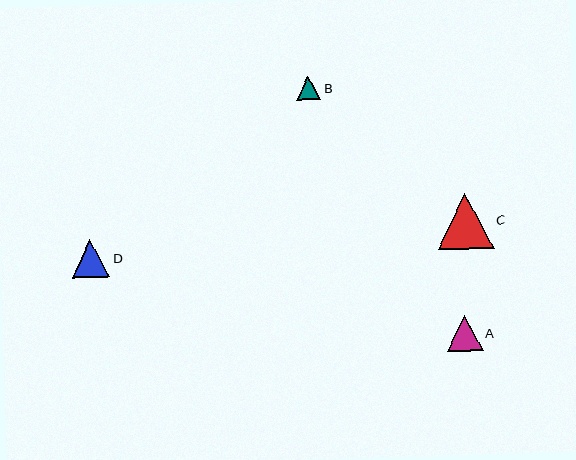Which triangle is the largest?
Triangle C is the largest with a size of approximately 56 pixels.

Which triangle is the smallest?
Triangle B is the smallest with a size of approximately 24 pixels.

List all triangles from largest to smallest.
From largest to smallest: C, D, A, B.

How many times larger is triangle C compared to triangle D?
Triangle C is approximately 1.5 times the size of triangle D.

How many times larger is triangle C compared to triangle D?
Triangle C is approximately 1.5 times the size of triangle D.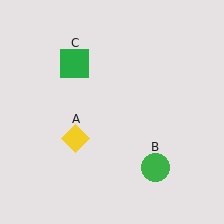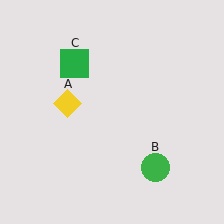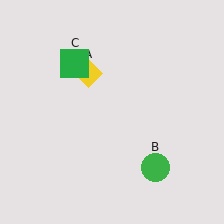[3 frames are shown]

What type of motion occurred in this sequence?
The yellow diamond (object A) rotated clockwise around the center of the scene.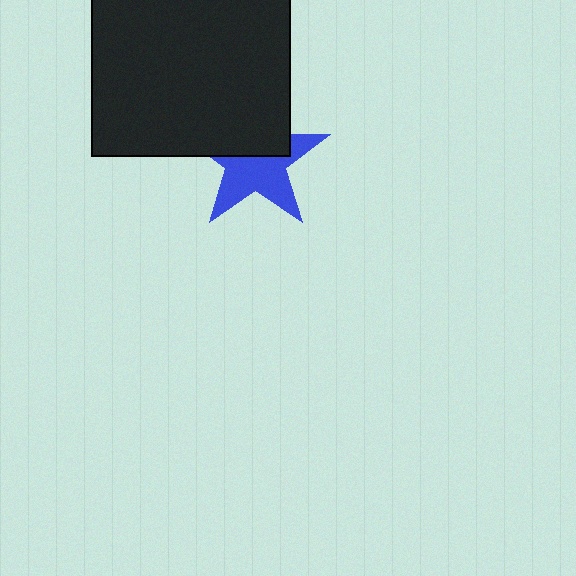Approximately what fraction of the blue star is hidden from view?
Roughly 45% of the blue star is hidden behind the black square.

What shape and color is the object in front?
The object in front is a black square.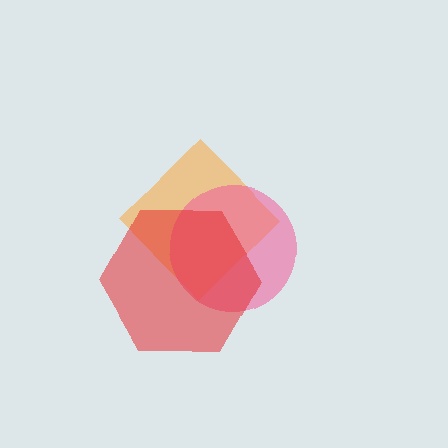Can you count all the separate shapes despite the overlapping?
Yes, there are 3 separate shapes.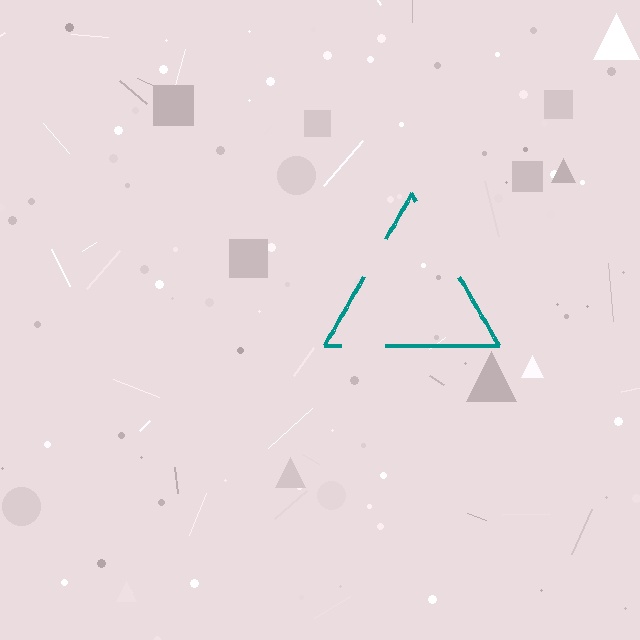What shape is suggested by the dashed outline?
The dashed outline suggests a triangle.